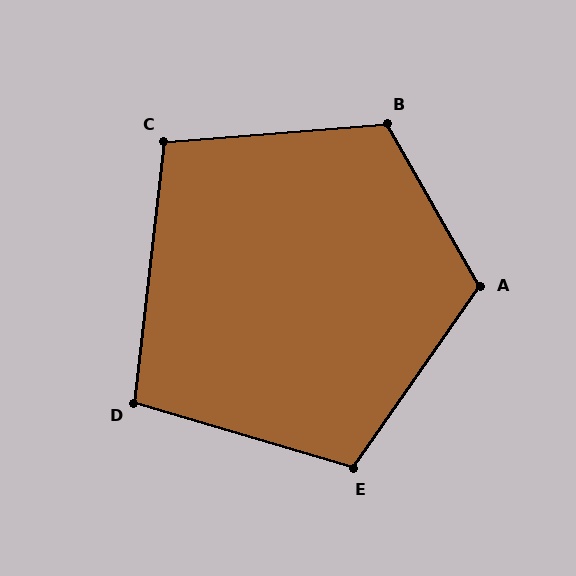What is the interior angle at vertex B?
Approximately 115 degrees (obtuse).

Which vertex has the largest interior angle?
A, at approximately 116 degrees.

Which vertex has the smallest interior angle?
D, at approximately 100 degrees.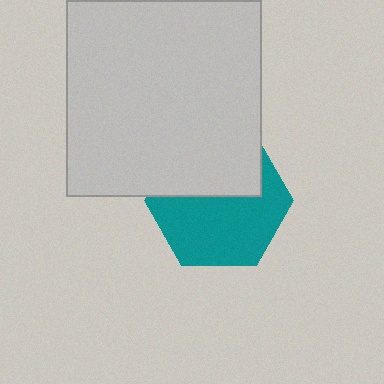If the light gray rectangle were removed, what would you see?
You would see the complete teal hexagon.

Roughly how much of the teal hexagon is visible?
About half of it is visible (roughly 59%).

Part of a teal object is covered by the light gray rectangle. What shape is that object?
It is a hexagon.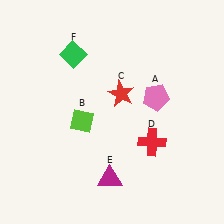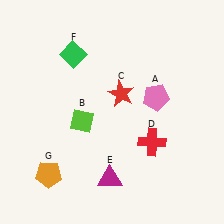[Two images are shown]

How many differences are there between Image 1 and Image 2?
There is 1 difference between the two images.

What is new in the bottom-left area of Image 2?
An orange pentagon (G) was added in the bottom-left area of Image 2.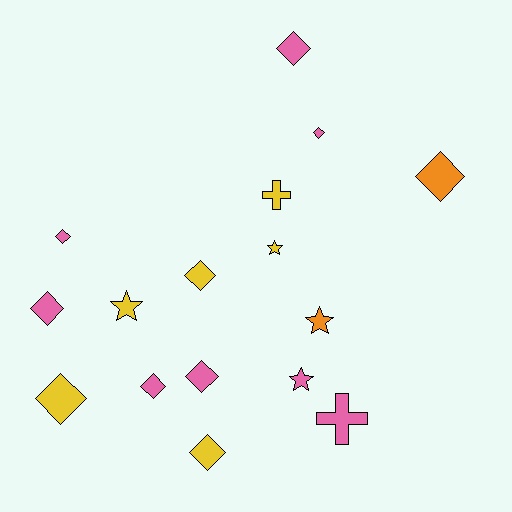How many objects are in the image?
There are 16 objects.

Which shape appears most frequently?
Diamond, with 10 objects.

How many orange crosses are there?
There are no orange crosses.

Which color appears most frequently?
Pink, with 8 objects.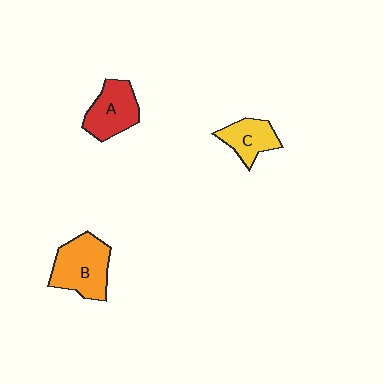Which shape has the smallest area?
Shape C (yellow).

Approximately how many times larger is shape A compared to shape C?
Approximately 1.3 times.